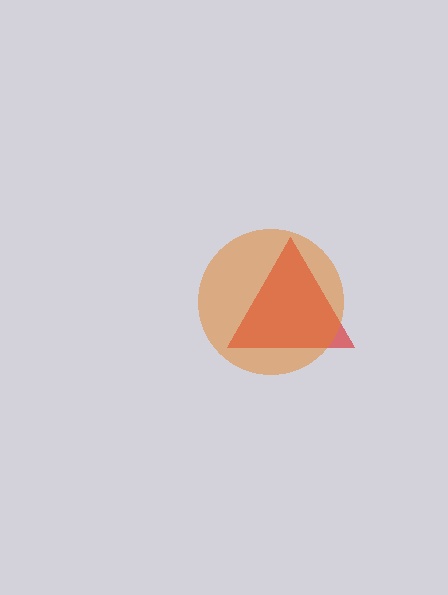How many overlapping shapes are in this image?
There are 2 overlapping shapes in the image.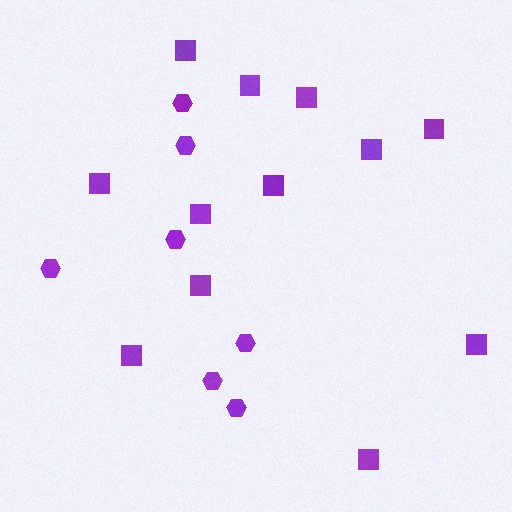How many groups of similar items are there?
There are 2 groups: one group of squares (12) and one group of hexagons (7).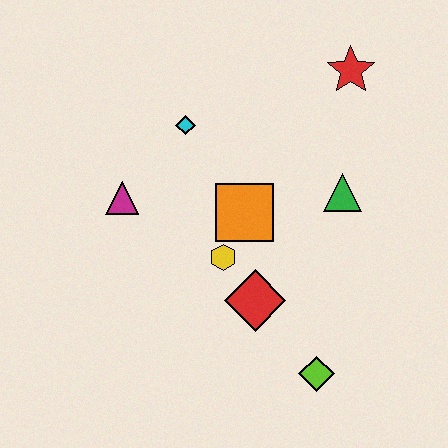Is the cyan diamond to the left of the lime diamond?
Yes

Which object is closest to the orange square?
The yellow hexagon is closest to the orange square.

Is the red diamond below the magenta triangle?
Yes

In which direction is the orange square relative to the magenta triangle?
The orange square is to the right of the magenta triangle.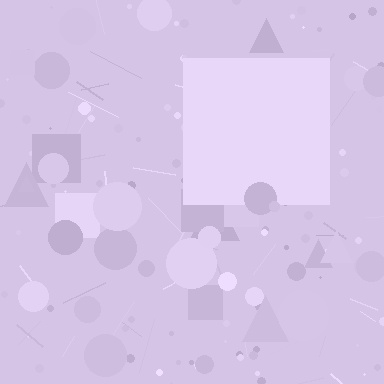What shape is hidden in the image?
A square is hidden in the image.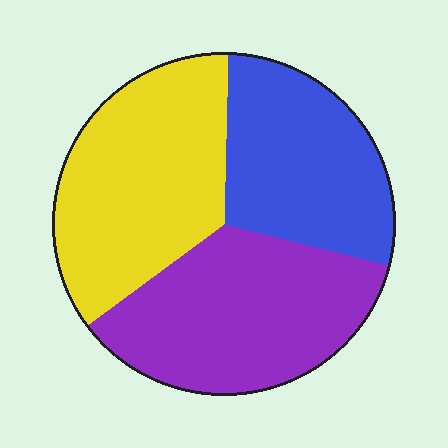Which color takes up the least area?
Blue, at roughly 30%.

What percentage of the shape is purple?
Purple takes up about three eighths (3/8) of the shape.